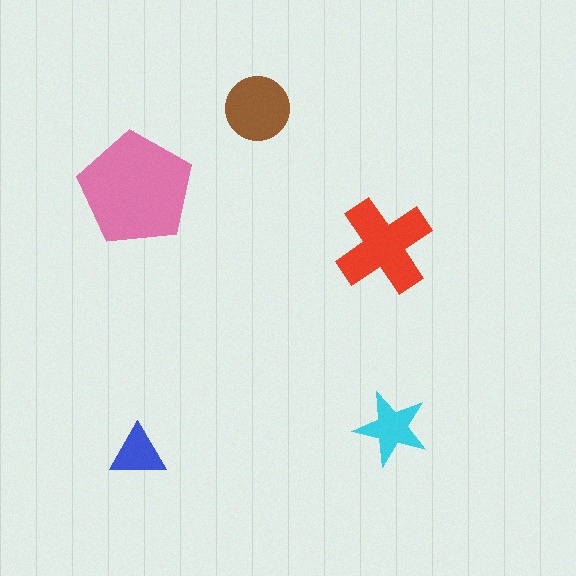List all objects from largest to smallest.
The pink pentagon, the red cross, the brown circle, the cyan star, the blue triangle.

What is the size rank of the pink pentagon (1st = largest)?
1st.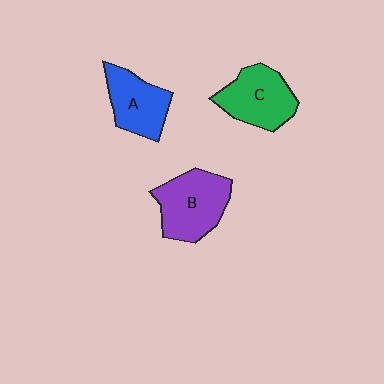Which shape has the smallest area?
Shape A (blue).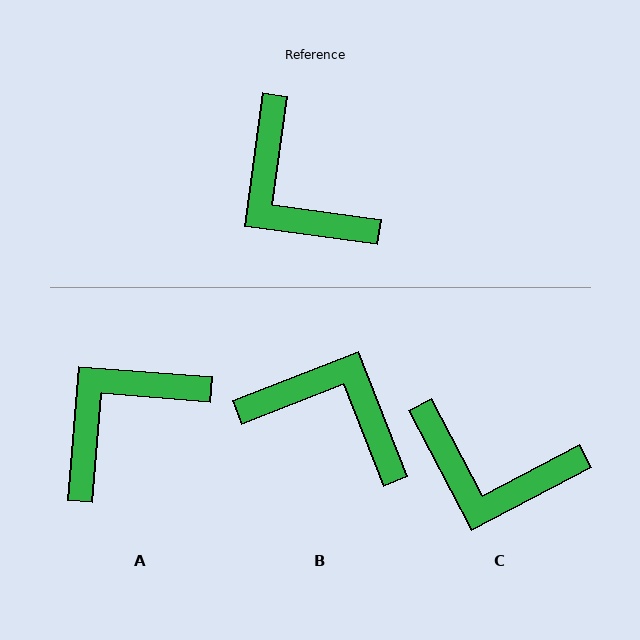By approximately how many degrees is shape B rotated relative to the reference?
Approximately 151 degrees clockwise.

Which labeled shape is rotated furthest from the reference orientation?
B, about 151 degrees away.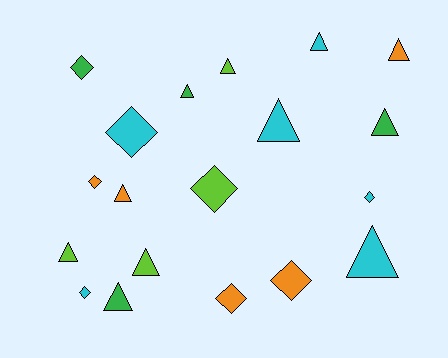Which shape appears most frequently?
Triangle, with 11 objects.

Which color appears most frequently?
Cyan, with 6 objects.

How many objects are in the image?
There are 19 objects.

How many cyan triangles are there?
There are 3 cyan triangles.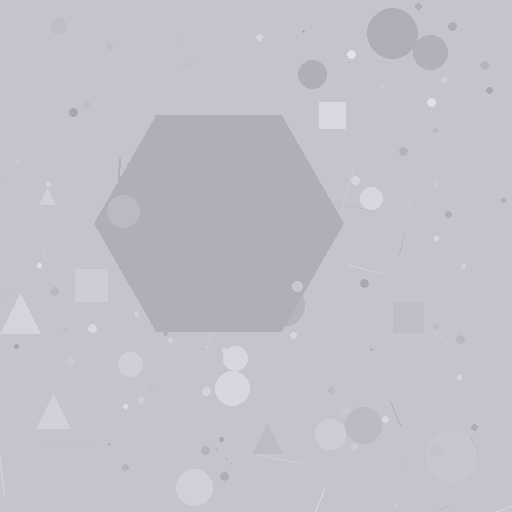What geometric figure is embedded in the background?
A hexagon is embedded in the background.